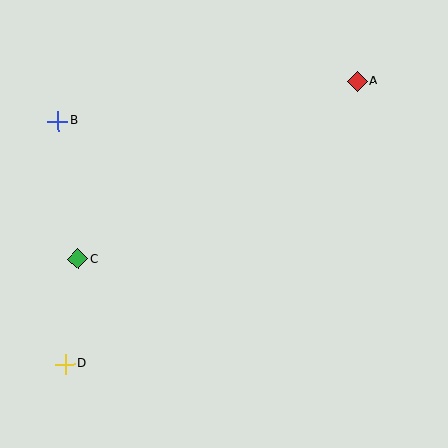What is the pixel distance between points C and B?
The distance between C and B is 139 pixels.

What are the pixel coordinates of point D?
Point D is at (65, 364).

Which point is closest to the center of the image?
Point C at (78, 259) is closest to the center.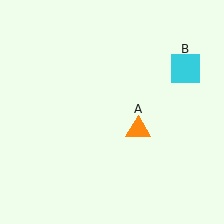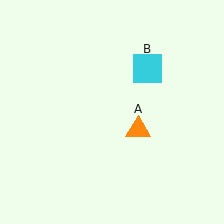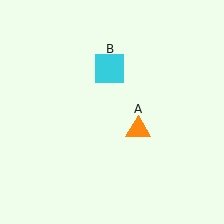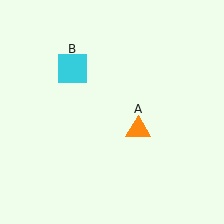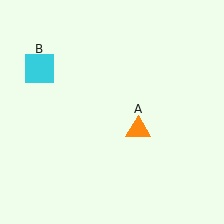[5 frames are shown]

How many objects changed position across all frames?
1 object changed position: cyan square (object B).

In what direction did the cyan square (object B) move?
The cyan square (object B) moved left.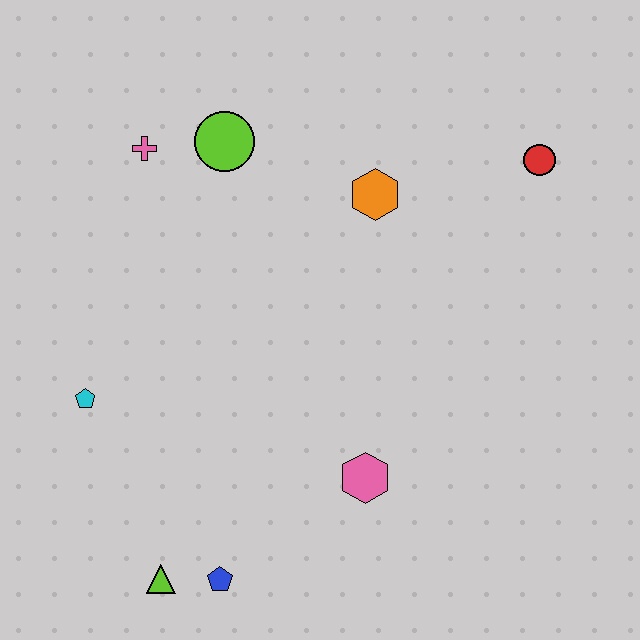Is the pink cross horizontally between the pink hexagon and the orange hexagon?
No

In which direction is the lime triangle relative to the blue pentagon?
The lime triangle is to the left of the blue pentagon.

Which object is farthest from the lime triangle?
The red circle is farthest from the lime triangle.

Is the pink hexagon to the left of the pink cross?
No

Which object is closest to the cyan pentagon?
The lime triangle is closest to the cyan pentagon.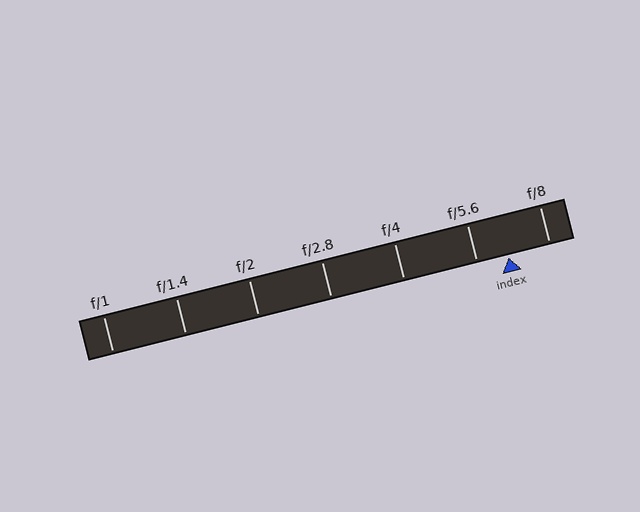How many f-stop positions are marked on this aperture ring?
There are 7 f-stop positions marked.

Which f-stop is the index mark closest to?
The index mark is closest to f/5.6.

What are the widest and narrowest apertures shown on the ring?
The widest aperture shown is f/1 and the narrowest is f/8.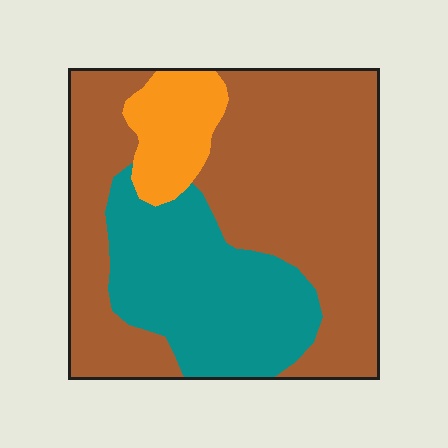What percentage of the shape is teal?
Teal takes up between a quarter and a half of the shape.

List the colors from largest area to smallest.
From largest to smallest: brown, teal, orange.